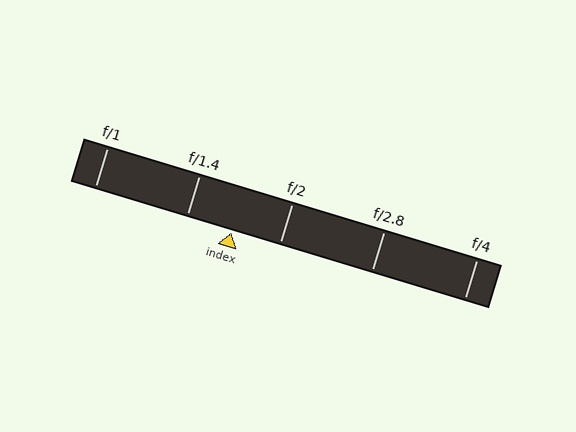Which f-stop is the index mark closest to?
The index mark is closest to f/1.4.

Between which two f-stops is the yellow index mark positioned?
The index mark is between f/1.4 and f/2.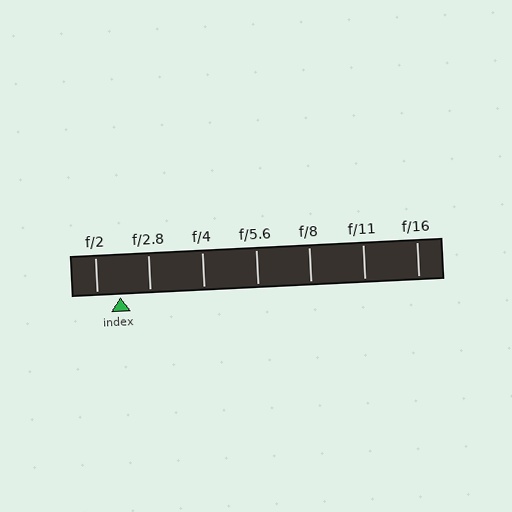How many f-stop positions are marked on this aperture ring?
There are 7 f-stop positions marked.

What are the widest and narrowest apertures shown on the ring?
The widest aperture shown is f/2 and the narrowest is f/16.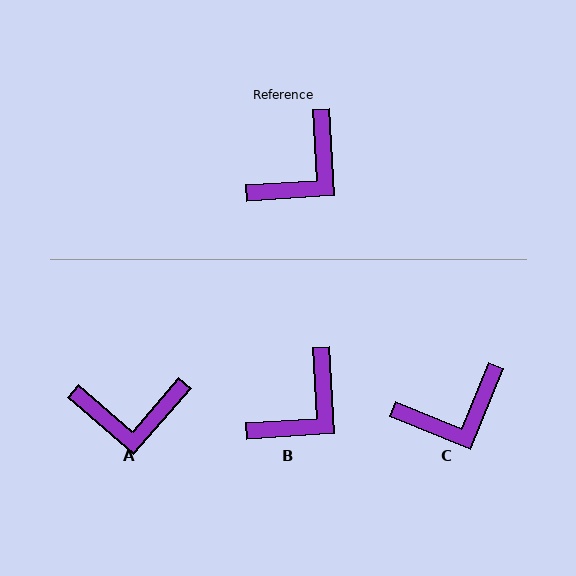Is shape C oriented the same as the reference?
No, it is off by about 26 degrees.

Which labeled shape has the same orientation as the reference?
B.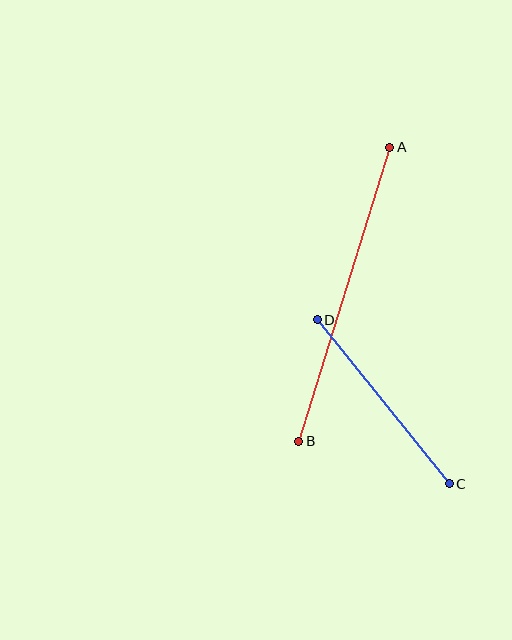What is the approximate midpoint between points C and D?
The midpoint is at approximately (383, 402) pixels.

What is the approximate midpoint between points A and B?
The midpoint is at approximately (344, 294) pixels.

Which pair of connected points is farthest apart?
Points A and B are farthest apart.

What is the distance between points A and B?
The distance is approximately 308 pixels.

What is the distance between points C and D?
The distance is approximately 211 pixels.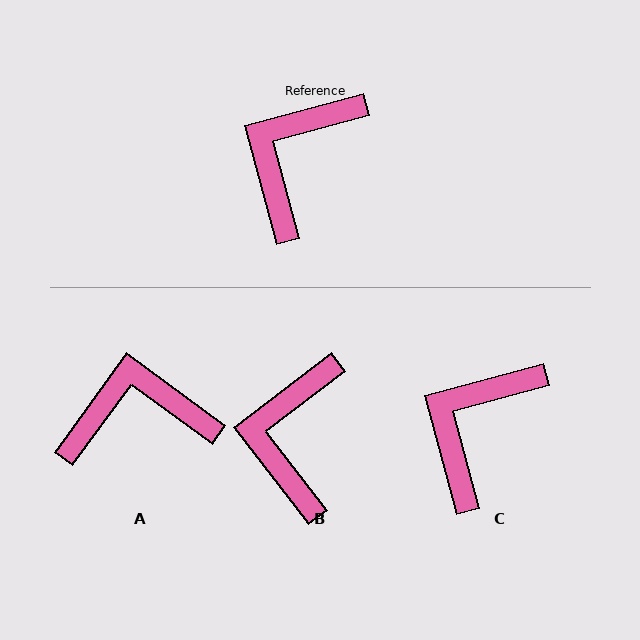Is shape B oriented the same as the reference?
No, it is off by about 22 degrees.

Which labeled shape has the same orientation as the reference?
C.